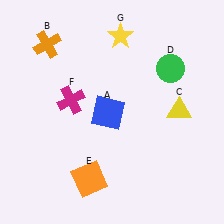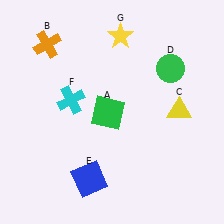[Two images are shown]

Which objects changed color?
A changed from blue to green. E changed from orange to blue. F changed from magenta to cyan.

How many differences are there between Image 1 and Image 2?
There are 3 differences between the two images.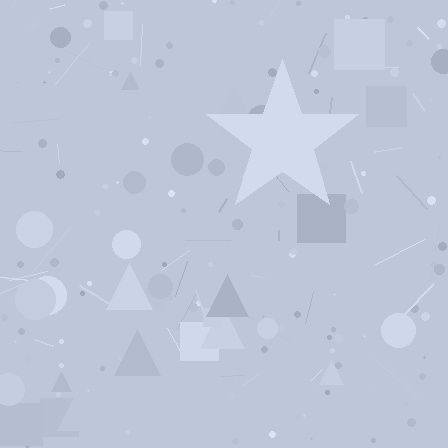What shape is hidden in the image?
A star is hidden in the image.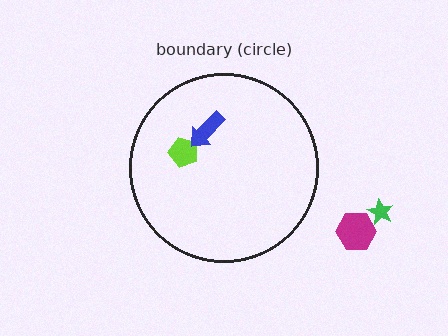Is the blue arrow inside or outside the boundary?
Inside.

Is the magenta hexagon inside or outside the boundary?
Outside.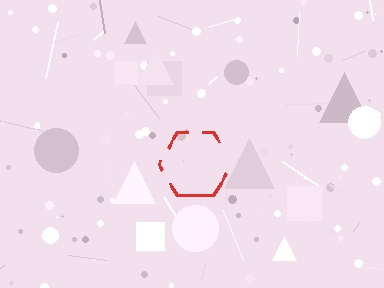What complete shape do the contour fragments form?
The contour fragments form a hexagon.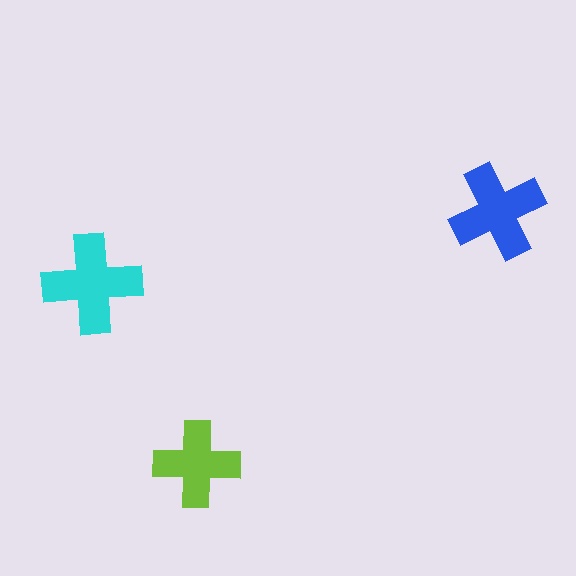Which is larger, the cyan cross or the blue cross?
The cyan one.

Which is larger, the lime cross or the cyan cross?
The cyan one.